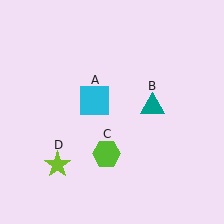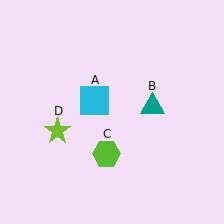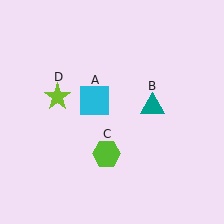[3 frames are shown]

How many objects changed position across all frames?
1 object changed position: lime star (object D).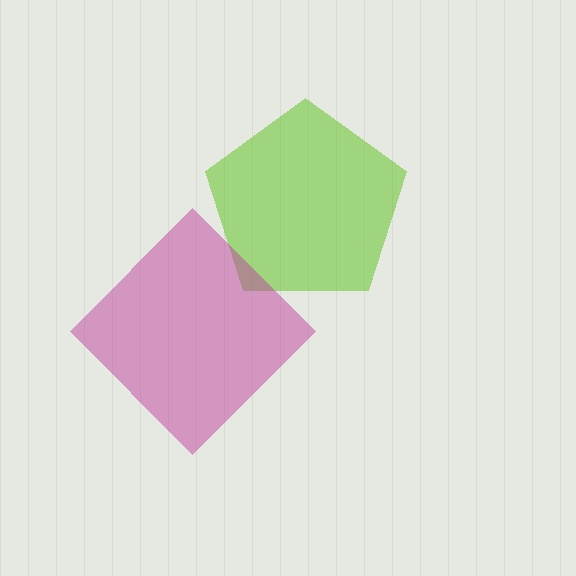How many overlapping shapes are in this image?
There are 2 overlapping shapes in the image.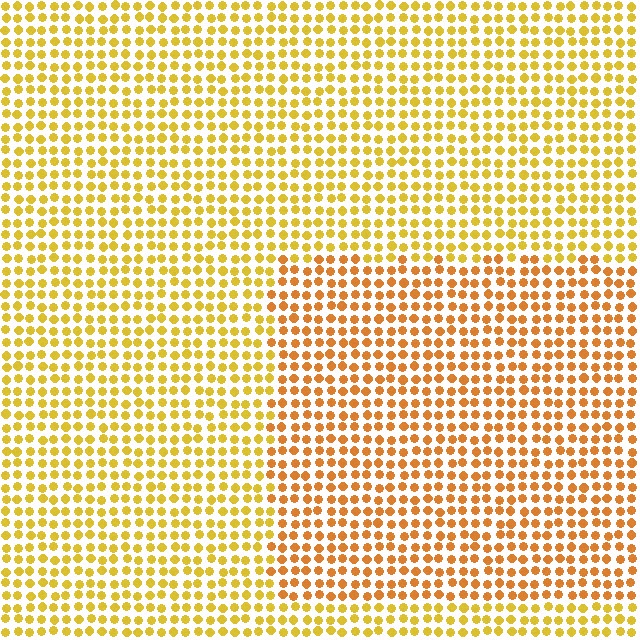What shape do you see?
I see a rectangle.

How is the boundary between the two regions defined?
The boundary is defined purely by a slight shift in hue (about 23 degrees). Spacing, size, and orientation are identical on both sides.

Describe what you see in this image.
The image is filled with small yellow elements in a uniform arrangement. A rectangle-shaped region is visible where the elements are tinted to a slightly different hue, forming a subtle color boundary.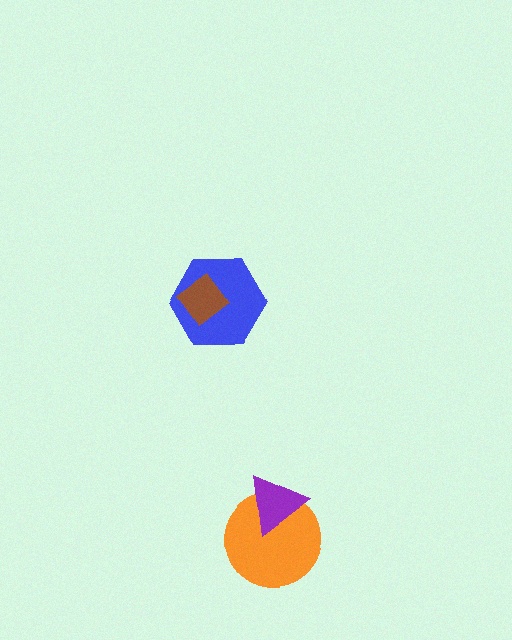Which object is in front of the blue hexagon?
The brown diamond is in front of the blue hexagon.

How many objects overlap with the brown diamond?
1 object overlaps with the brown diamond.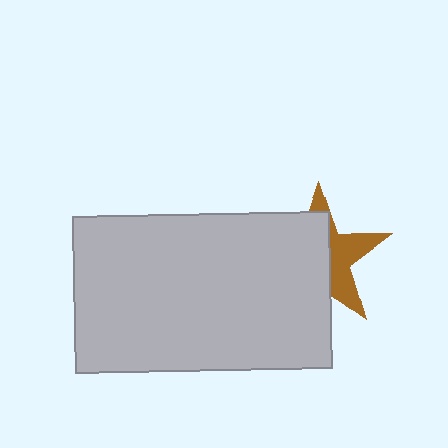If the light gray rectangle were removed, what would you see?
You would see the complete brown star.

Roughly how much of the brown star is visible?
A small part of it is visible (roughly 41%).